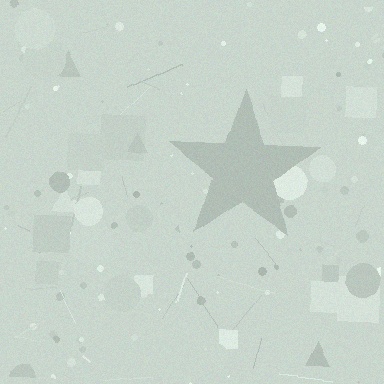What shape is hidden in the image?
A star is hidden in the image.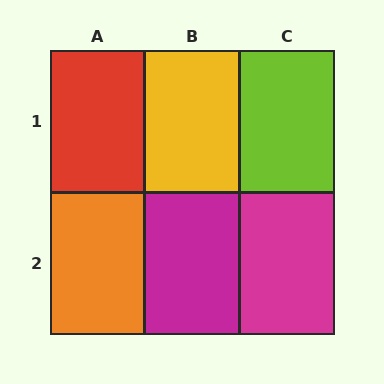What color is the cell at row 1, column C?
Lime.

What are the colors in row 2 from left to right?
Orange, magenta, magenta.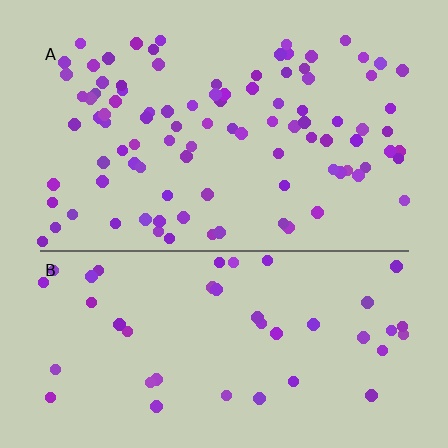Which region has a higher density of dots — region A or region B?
A (the top).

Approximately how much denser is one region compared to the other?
Approximately 2.2× — region A over region B.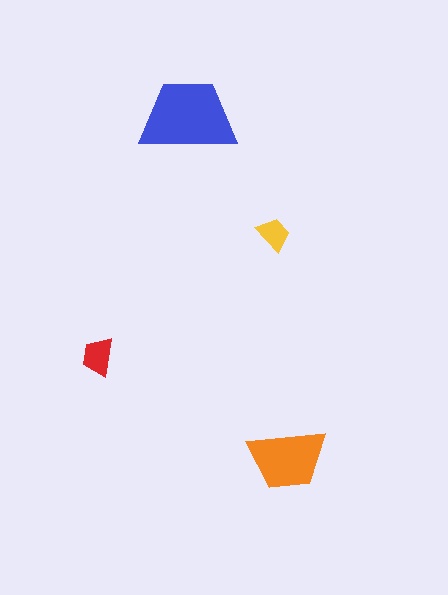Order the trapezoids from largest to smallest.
the blue one, the orange one, the red one, the yellow one.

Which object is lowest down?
The orange trapezoid is bottommost.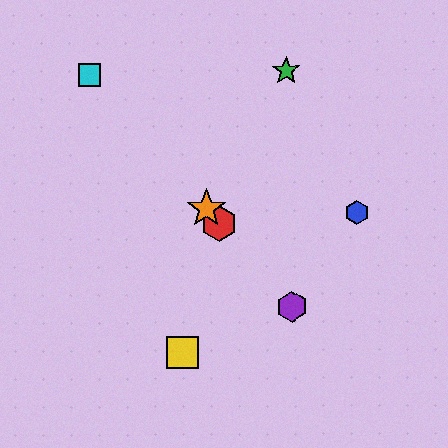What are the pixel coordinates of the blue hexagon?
The blue hexagon is at (357, 213).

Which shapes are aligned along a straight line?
The red hexagon, the purple hexagon, the orange star, the cyan square are aligned along a straight line.